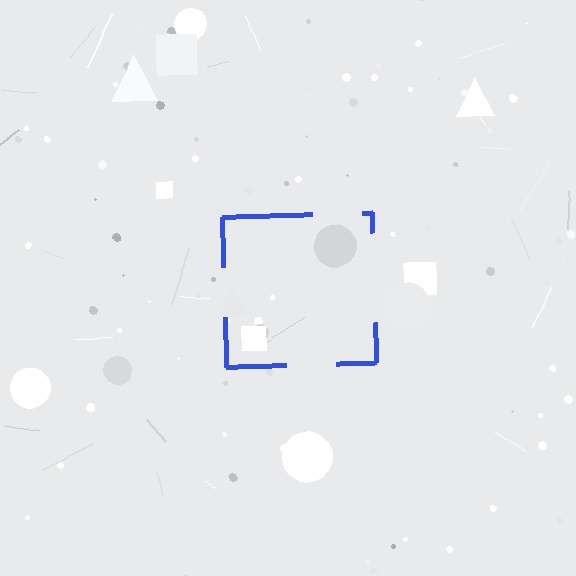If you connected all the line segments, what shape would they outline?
They would outline a square.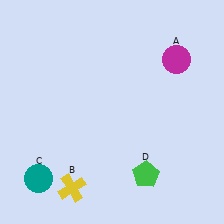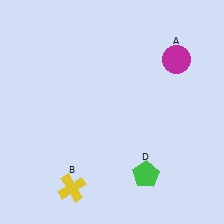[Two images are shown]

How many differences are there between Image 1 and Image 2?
There is 1 difference between the two images.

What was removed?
The teal circle (C) was removed in Image 2.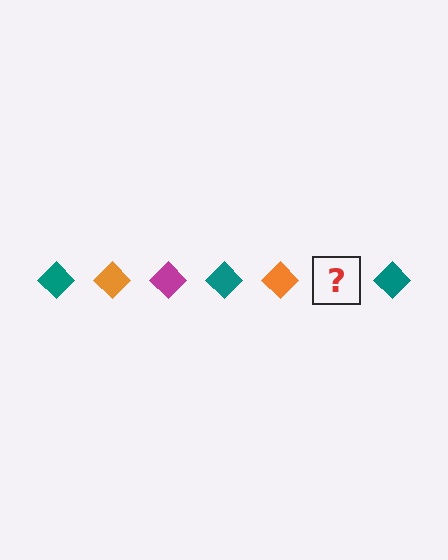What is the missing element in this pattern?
The missing element is a magenta diamond.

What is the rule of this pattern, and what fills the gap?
The rule is that the pattern cycles through teal, orange, magenta diamonds. The gap should be filled with a magenta diamond.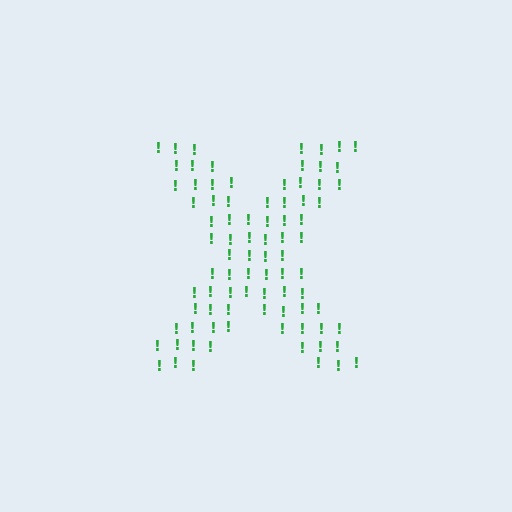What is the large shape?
The large shape is the letter X.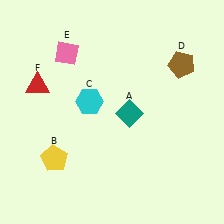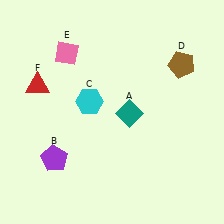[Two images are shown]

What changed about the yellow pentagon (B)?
In Image 1, B is yellow. In Image 2, it changed to purple.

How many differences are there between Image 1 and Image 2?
There is 1 difference between the two images.